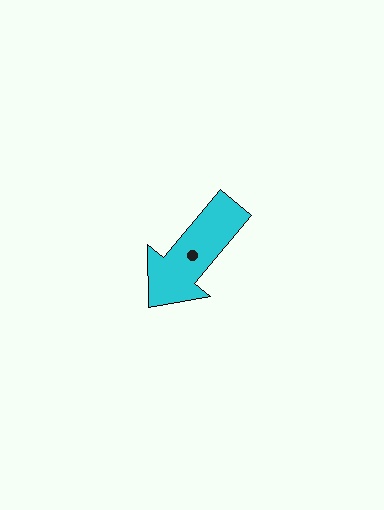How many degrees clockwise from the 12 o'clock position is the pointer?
Approximately 220 degrees.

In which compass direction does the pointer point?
Southwest.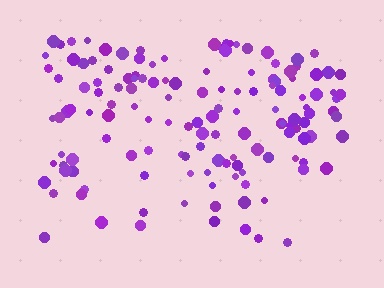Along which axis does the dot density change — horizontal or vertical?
Vertical.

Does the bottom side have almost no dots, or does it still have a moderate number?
Still a moderate number, just noticeably fewer than the top.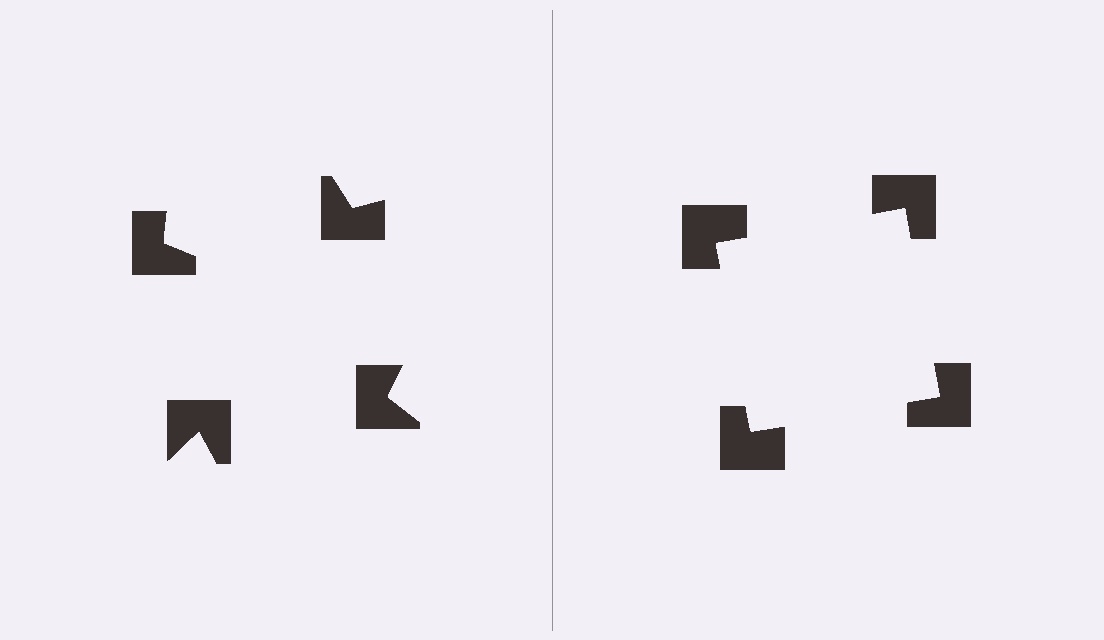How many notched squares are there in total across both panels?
8 — 4 on each side.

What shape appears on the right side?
An illusory square.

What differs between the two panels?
The notched squares are positioned identically on both sides; only the wedge orientations differ. On the right they align to a square; on the left they are misaligned.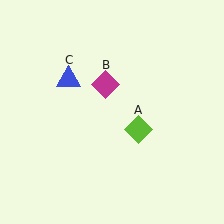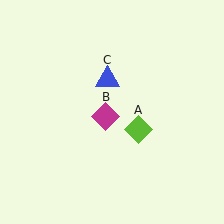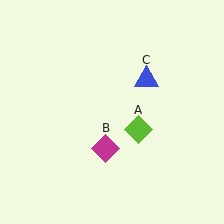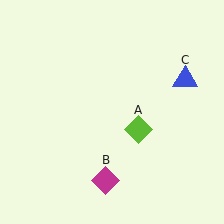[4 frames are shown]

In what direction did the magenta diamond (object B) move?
The magenta diamond (object B) moved down.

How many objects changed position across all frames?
2 objects changed position: magenta diamond (object B), blue triangle (object C).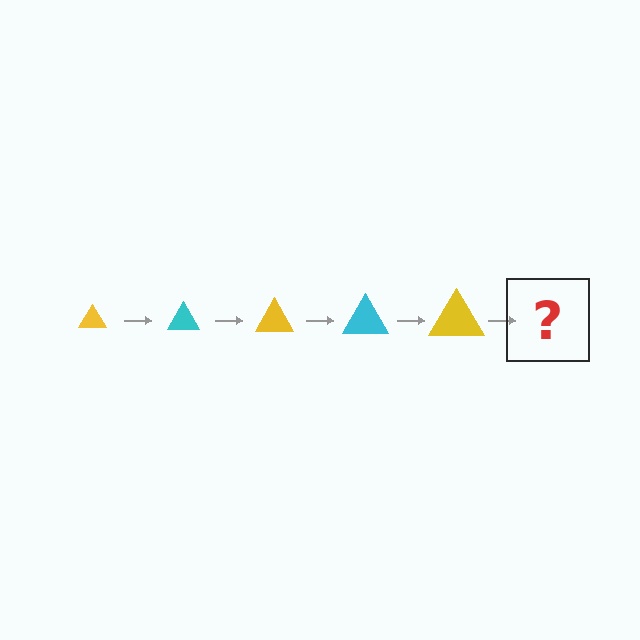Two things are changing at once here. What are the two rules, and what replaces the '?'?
The two rules are that the triangle grows larger each step and the color cycles through yellow and cyan. The '?' should be a cyan triangle, larger than the previous one.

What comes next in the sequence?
The next element should be a cyan triangle, larger than the previous one.